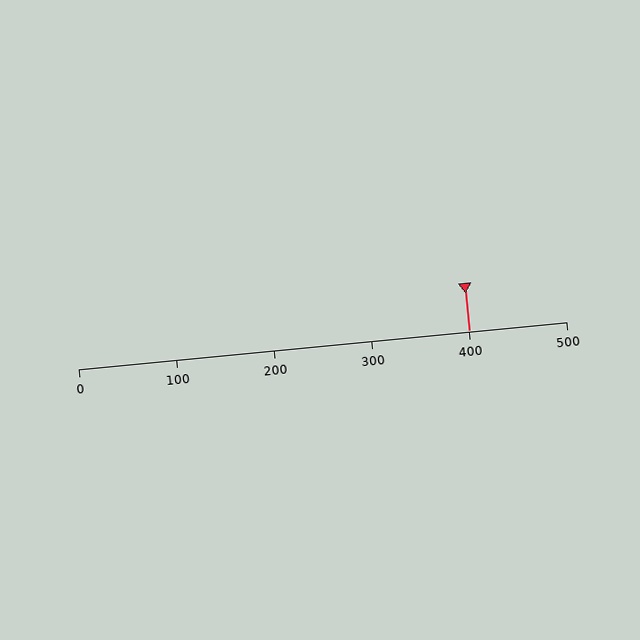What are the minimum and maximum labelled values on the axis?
The axis runs from 0 to 500.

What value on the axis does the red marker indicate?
The marker indicates approximately 400.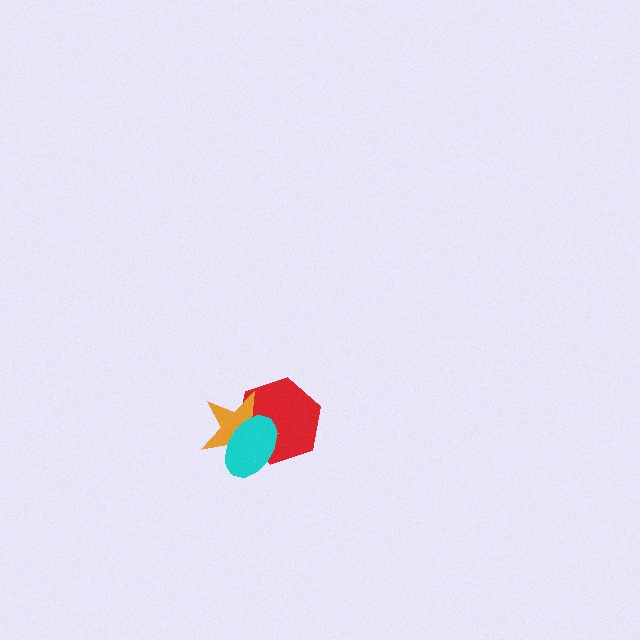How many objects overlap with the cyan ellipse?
2 objects overlap with the cyan ellipse.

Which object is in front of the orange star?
The cyan ellipse is in front of the orange star.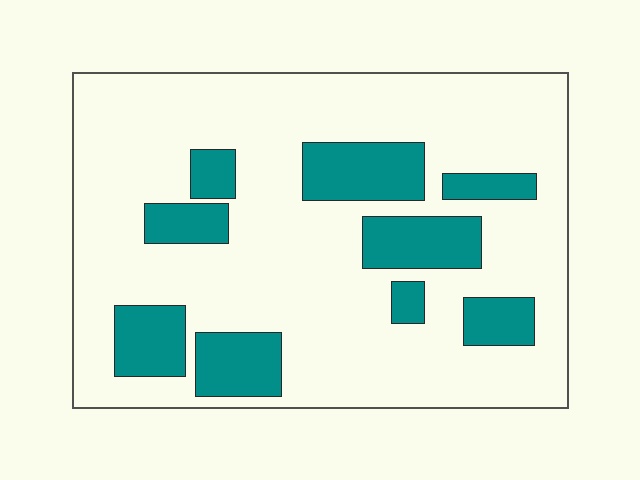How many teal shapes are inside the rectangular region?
9.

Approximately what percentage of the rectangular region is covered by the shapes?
Approximately 25%.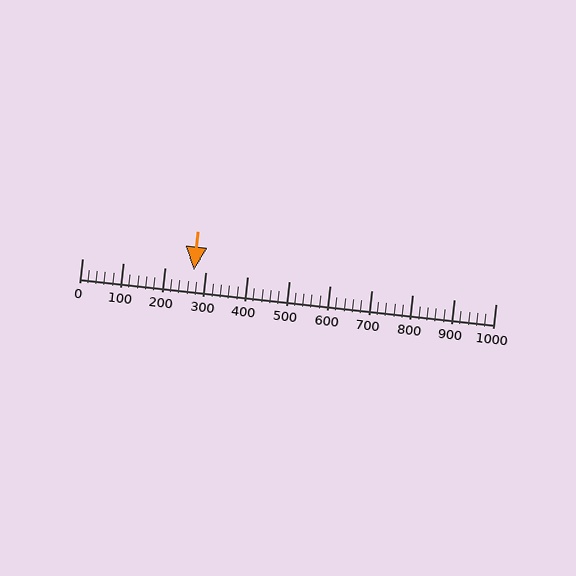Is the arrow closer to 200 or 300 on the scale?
The arrow is closer to 300.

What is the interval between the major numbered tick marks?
The major tick marks are spaced 100 units apart.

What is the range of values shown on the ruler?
The ruler shows values from 0 to 1000.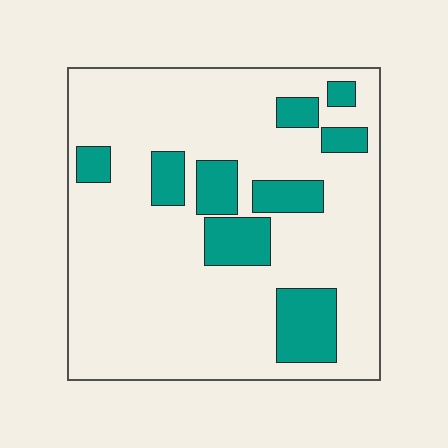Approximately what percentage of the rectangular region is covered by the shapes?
Approximately 20%.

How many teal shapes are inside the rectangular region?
9.